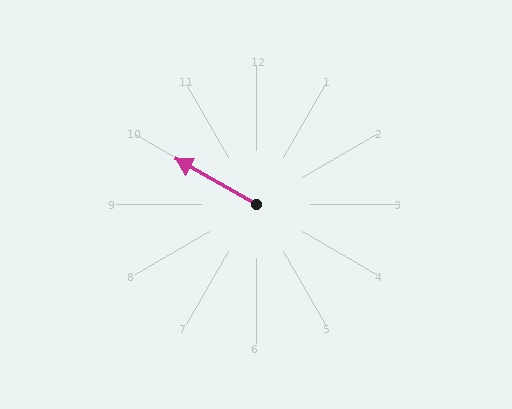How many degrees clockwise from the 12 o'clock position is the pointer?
Approximately 299 degrees.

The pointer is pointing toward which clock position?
Roughly 10 o'clock.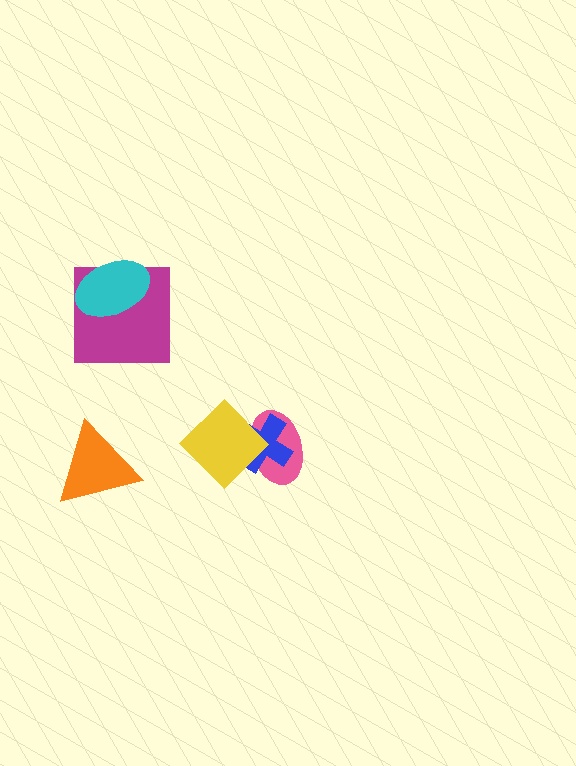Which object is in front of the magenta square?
The cyan ellipse is in front of the magenta square.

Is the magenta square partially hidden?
Yes, it is partially covered by another shape.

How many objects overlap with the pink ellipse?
2 objects overlap with the pink ellipse.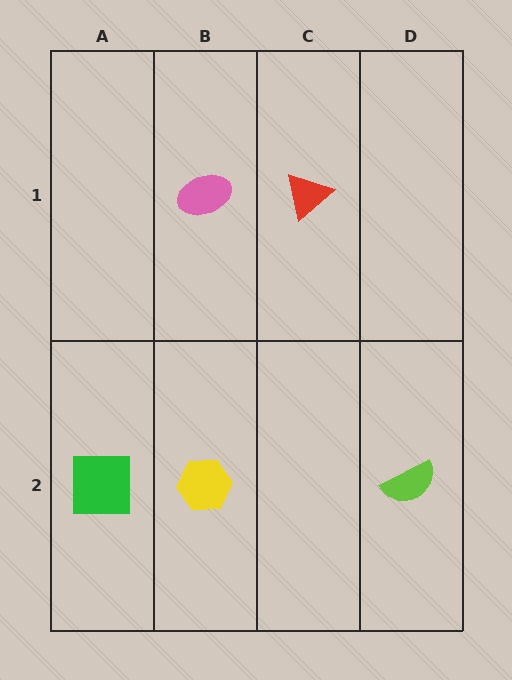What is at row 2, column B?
A yellow hexagon.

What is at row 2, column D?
A lime semicircle.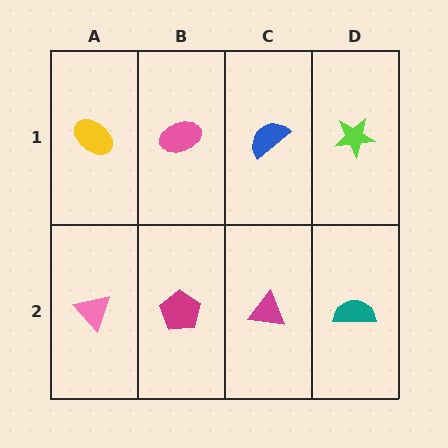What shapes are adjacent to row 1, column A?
A pink triangle (row 2, column A), a pink ellipse (row 1, column B).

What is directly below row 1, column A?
A pink triangle.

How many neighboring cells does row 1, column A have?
2.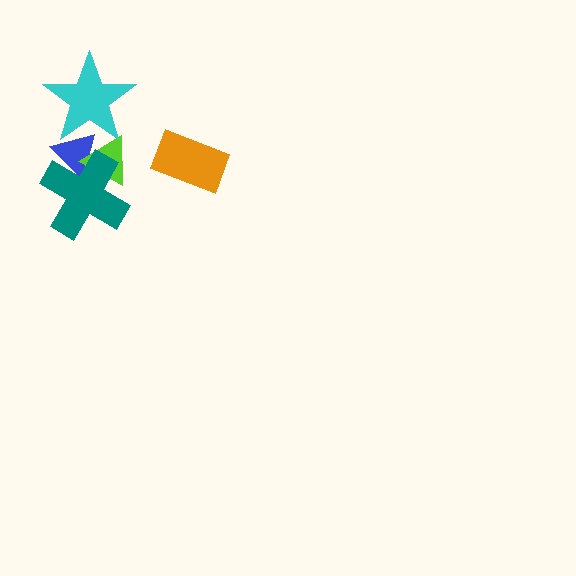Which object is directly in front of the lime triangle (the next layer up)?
The teal cross is directly in front of the lime triangle.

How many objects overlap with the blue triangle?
3 objects overlap with the blue triangle.